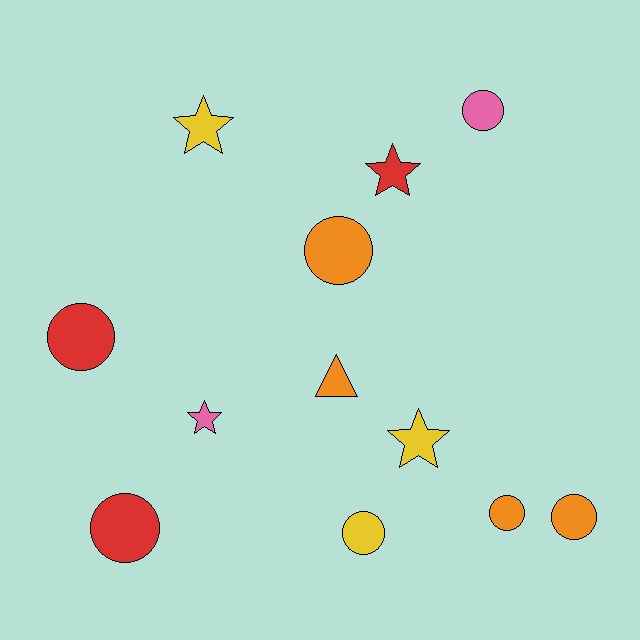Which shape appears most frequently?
Circle, with 7 objects.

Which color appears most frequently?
Orange, with 4 objects.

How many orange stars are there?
There are no orange stars.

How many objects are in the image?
There are 12 objects.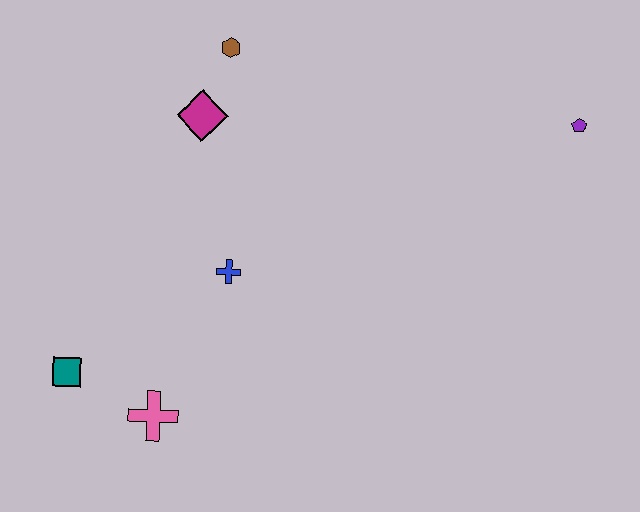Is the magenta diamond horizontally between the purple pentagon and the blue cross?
No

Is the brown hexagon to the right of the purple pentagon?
No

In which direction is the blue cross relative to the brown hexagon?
The blue cross is below the brown hexagon.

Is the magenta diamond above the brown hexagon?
No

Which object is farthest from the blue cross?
The purple pentagon is farthest from the blue cross.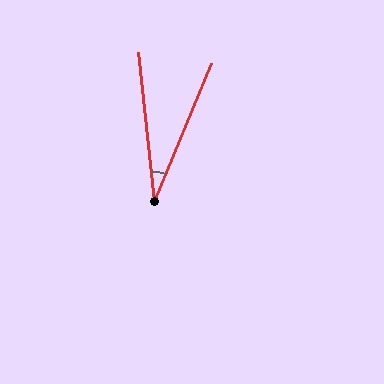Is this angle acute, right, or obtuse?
It is acute.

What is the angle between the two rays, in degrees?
Approximately 29 degrees.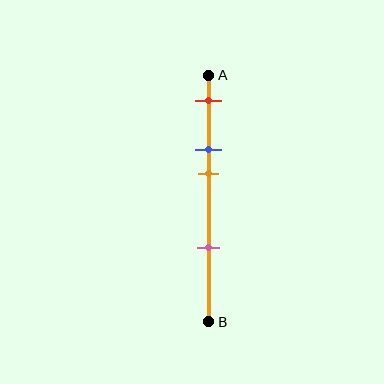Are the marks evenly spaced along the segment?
No, the marks are not evenly spaced.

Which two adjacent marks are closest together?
The blue and orange marks are the closest adjacent pair.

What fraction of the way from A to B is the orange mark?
The orange mark is approximately 40% (0.4) of the way from A to B.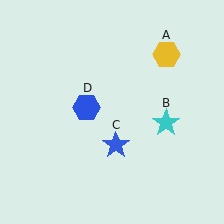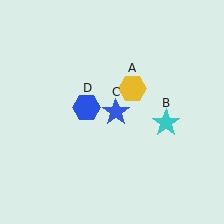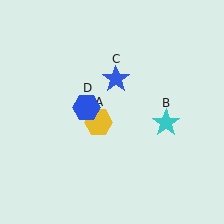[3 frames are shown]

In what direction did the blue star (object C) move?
The blue star (object C) moved up.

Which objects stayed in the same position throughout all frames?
Cyan star (object B) and blue hexagon (object D) remained stationary.